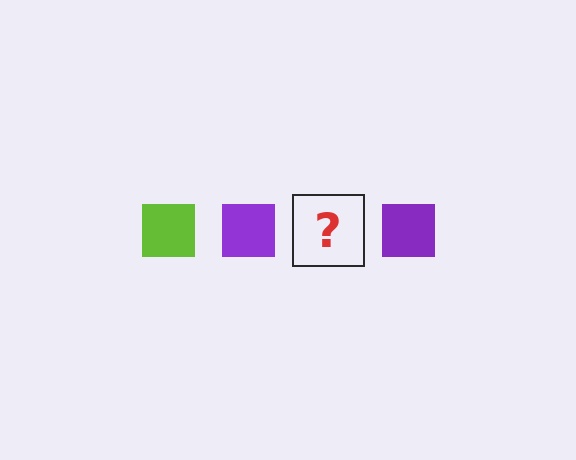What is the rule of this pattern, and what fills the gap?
The rule is that the pattern cycles through lime, purple squares. The gap should be filled with a lime square.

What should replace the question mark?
The question mark should be replaced with a lime square.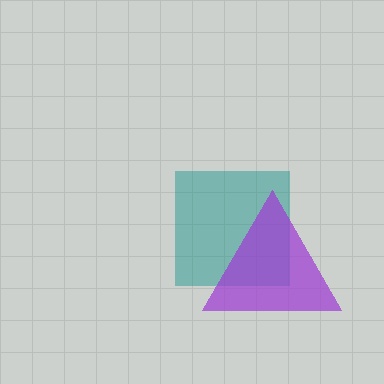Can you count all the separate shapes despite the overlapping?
Yes, there are 2 separate shapes.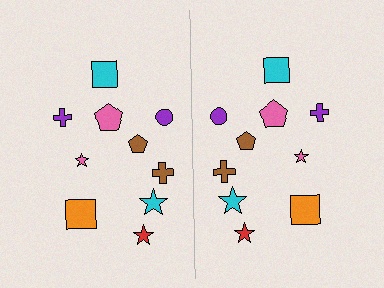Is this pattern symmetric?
Yes, this pattern has bilateral (reflection) symmetry.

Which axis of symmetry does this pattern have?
The pattern has a vertical axis of symmetry running through the center of the image.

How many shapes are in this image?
There are 20 shapes in this image.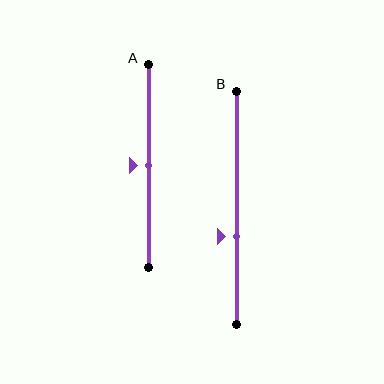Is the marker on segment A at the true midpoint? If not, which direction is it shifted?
Yes, the marker on segment A is at the true midpoint.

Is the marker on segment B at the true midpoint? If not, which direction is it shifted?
No, the marker on segment B is shifted downward by about 12% of the segment length.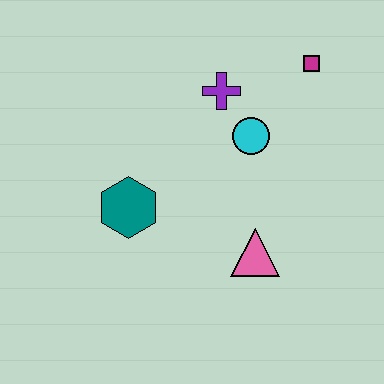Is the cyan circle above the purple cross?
No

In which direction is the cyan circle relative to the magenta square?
The cyan circle is below the magenta square.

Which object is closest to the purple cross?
The cyan circle is closest to the purple cross.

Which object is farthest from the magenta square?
The teal hexagon is farthest from the magenta square.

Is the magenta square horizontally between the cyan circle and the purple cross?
No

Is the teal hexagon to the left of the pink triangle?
Yes